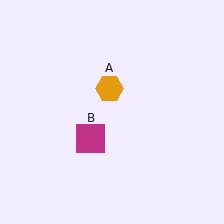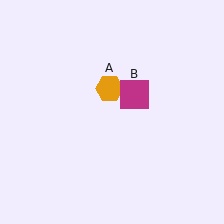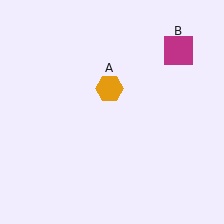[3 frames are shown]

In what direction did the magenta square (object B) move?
The magenta square (object B) moved up and to the right.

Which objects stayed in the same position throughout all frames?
Orange hexagon (object A) remained stationary.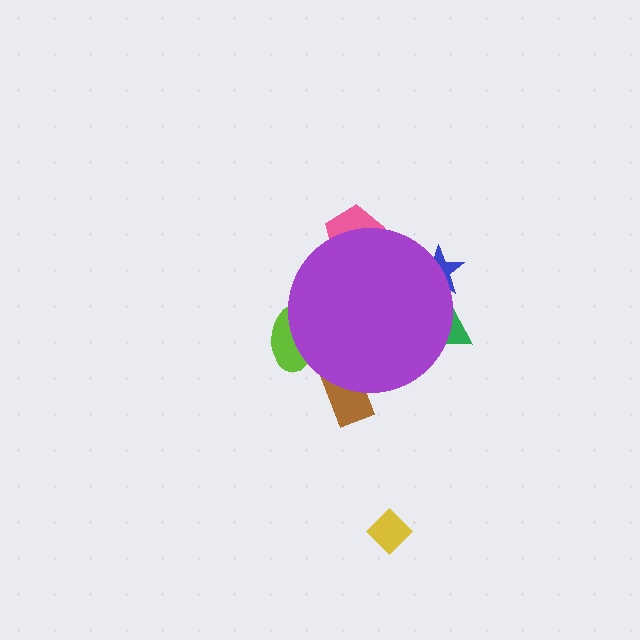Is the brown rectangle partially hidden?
Yes, the brown rectangle is partially hidden behind the purple circle.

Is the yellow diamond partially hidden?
No, the yellow diamond is fully visible.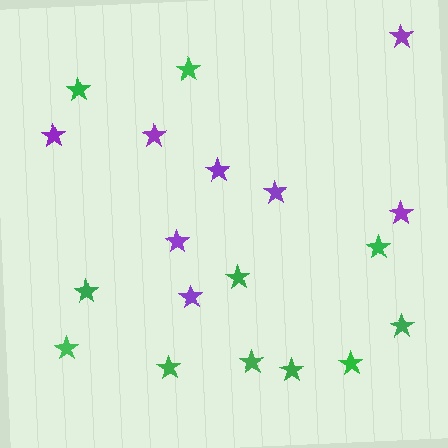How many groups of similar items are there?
There are 2 groups: one group of green stars (11) and one group of purple stars (8).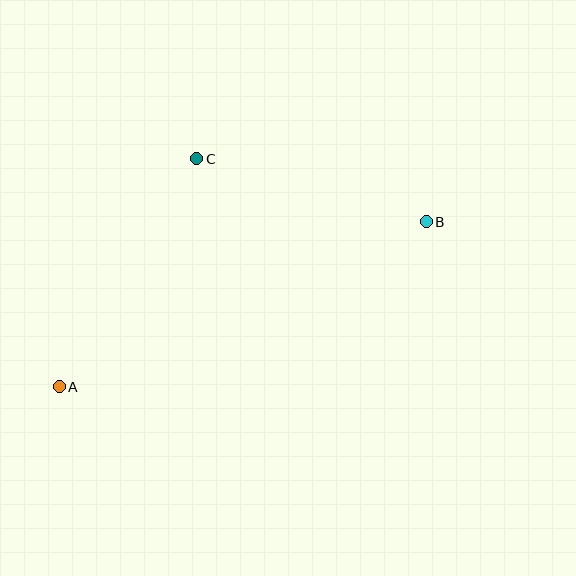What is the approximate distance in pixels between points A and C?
The distance between A and C is approximately 266 pixels.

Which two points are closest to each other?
Points B and C are closest to each other.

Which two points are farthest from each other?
Points A and B are farthest from each other.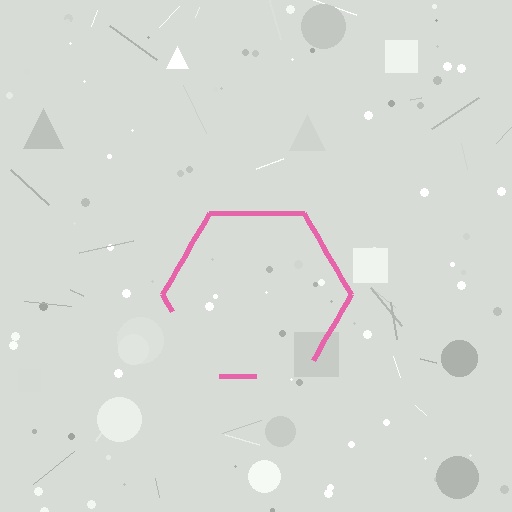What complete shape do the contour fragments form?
The contour fragments form a hexagon.